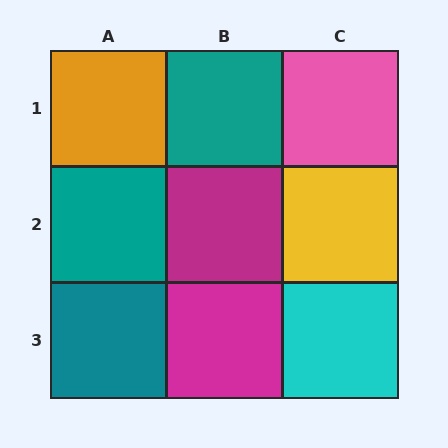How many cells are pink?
1 cell is pink.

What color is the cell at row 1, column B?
Teal.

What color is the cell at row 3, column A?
Teal.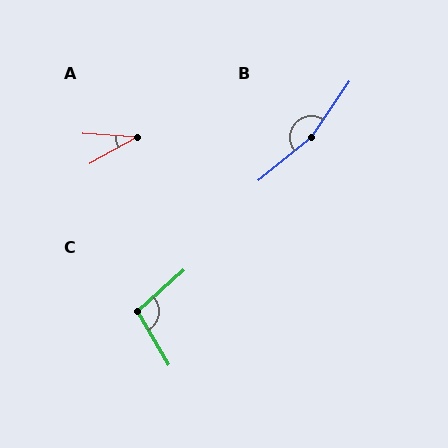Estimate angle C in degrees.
Approximately 102 degrees.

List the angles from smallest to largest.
A (33°), C (102°), B (163°).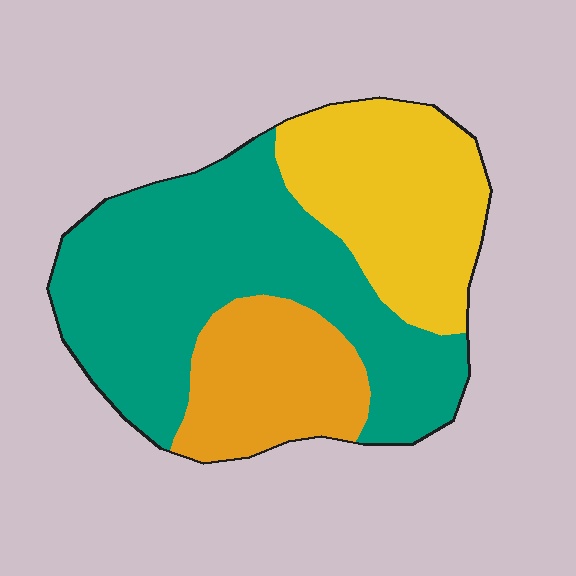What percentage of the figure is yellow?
Yellow takes up about one quarter (1/4) of the figure.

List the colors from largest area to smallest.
From largest to smallest: teal, yellow, orange.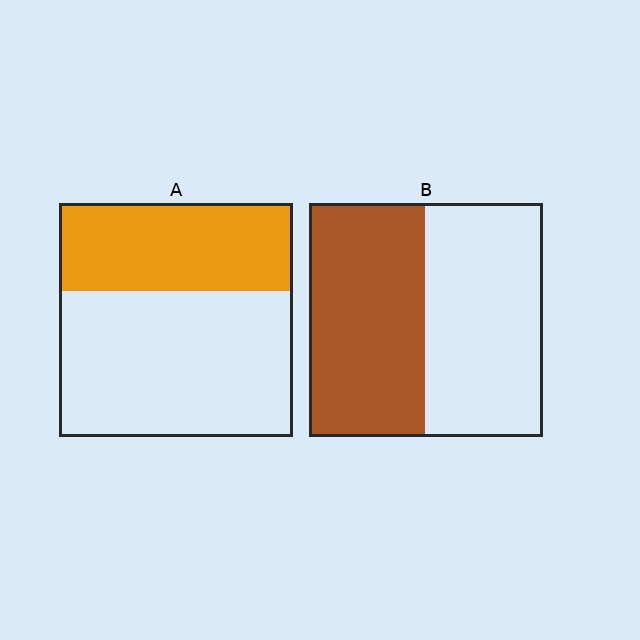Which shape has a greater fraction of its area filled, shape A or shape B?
Shape B.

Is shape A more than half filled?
No.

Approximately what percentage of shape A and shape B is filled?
A is approximately 40% and B is approximately 50%.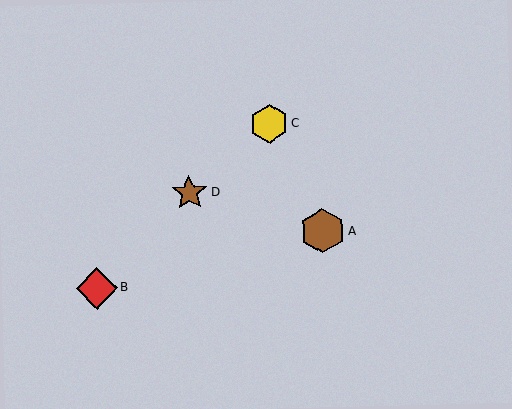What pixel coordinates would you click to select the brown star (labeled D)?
Click at (189, 193) to select the brown star D.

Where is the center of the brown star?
The center of the brown star is at (189, 193).